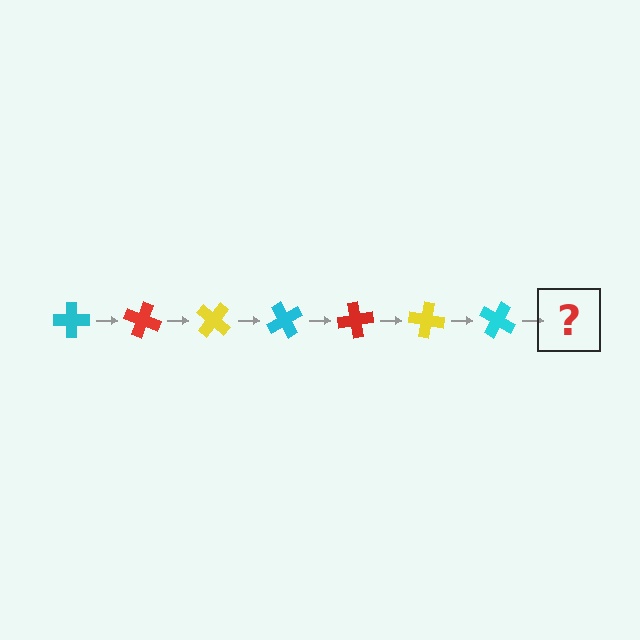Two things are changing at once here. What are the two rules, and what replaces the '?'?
The two rules are that it rotates 20 degrees each step and the color cycles through cyan, red, and yellow. The '?' should be a red cross, rotated 140 degrees from the start.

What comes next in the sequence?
The next element should be a red cross, rotated 140 degrees from the start.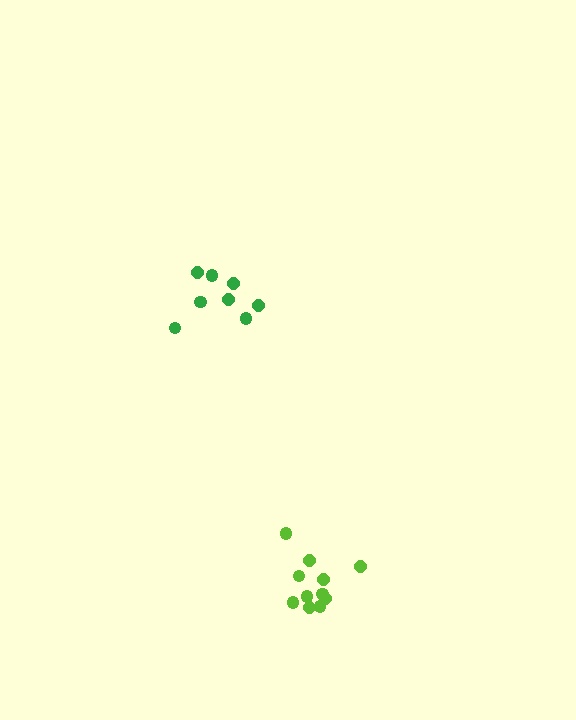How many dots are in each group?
Group 1: 8 dots, Group 2: 11 dots (19 total).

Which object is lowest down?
The lime cluster is bottommost.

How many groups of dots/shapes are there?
There are 2 groups.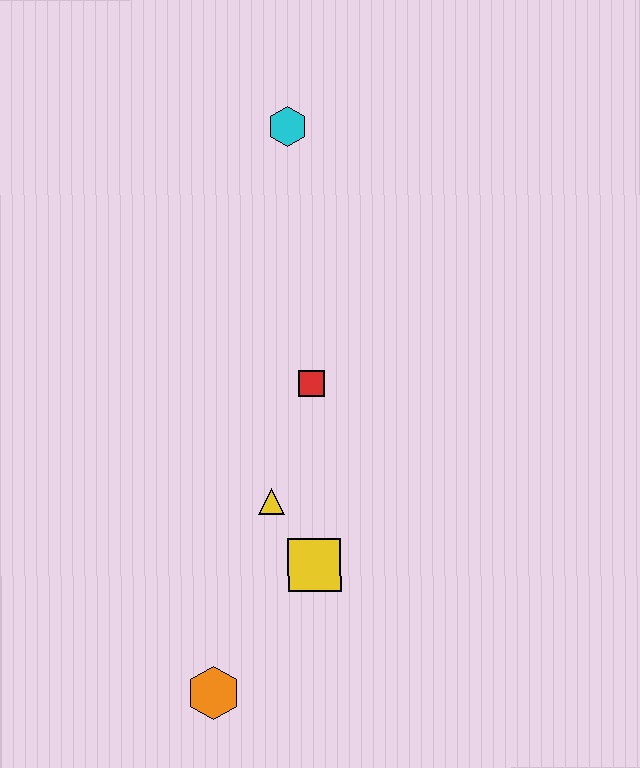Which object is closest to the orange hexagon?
The yellow square is closest to the orange hexagon.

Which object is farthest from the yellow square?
The cyan hexagon is farthest from the yellow square.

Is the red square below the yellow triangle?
No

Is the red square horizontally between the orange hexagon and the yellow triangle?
No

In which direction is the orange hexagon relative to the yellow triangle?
The orange hexagon is below the yellow triangle.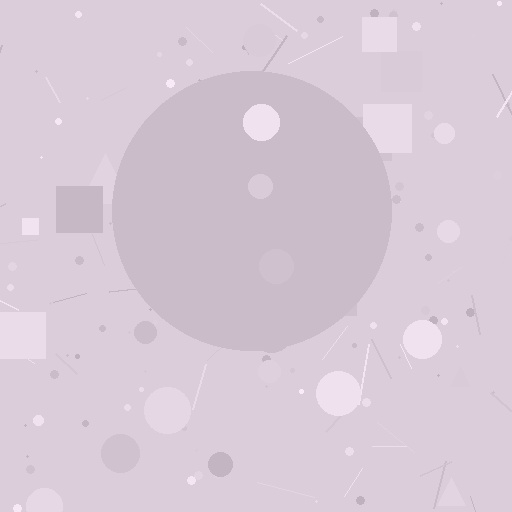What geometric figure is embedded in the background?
A circle is embedded in the background.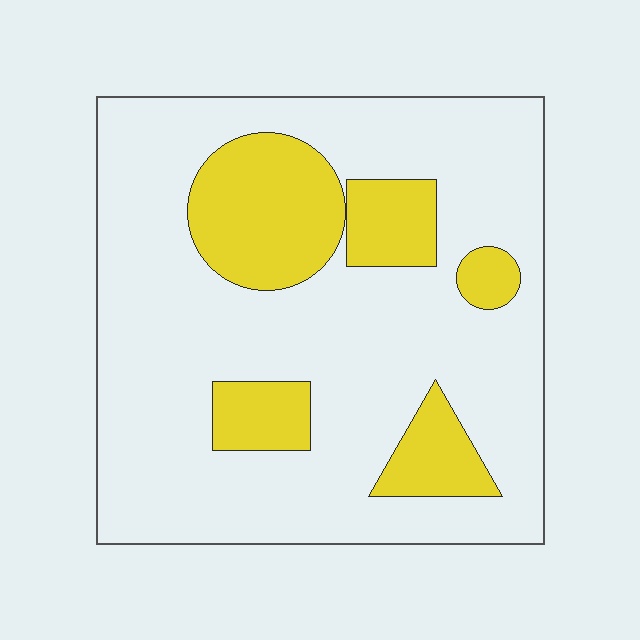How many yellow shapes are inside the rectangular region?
5.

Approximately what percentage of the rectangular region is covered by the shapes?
Approximately 25%.